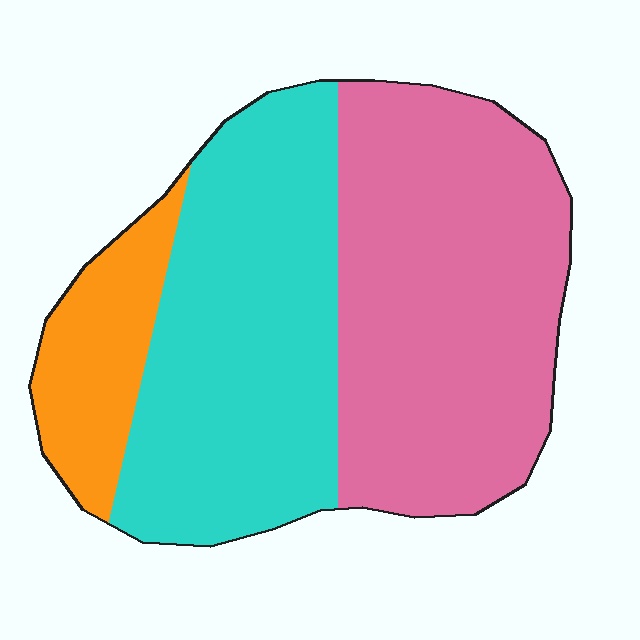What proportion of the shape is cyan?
Cyan covers about 40% of the shape.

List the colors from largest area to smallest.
From largest to smallest: pink, cyan, orange.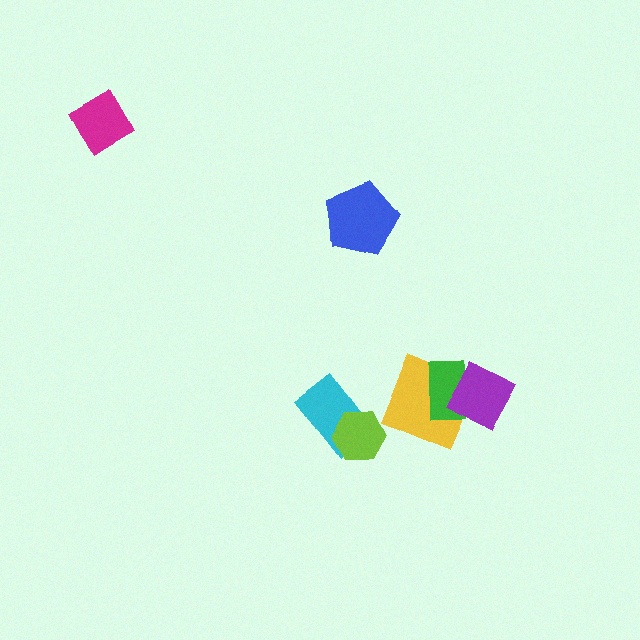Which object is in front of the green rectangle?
The purple diamond is in front of the green rectangle.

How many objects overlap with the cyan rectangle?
1 object overlaps with the cyan rectangle.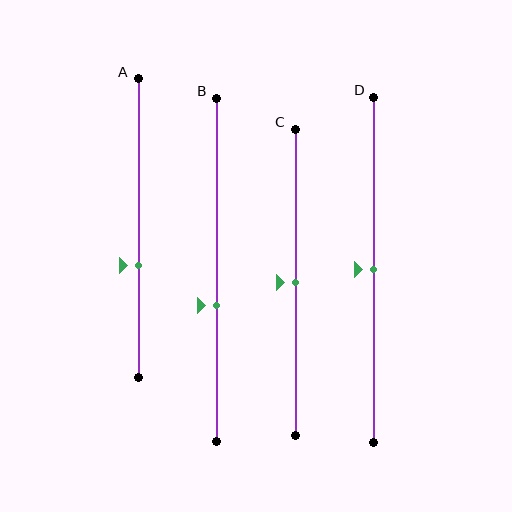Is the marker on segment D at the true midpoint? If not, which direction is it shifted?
Yes, the marker on segment D is at the true midpoint.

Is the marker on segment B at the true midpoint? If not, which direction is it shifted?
No, the marker on segment B is shifted downward by about 10% of the segment length.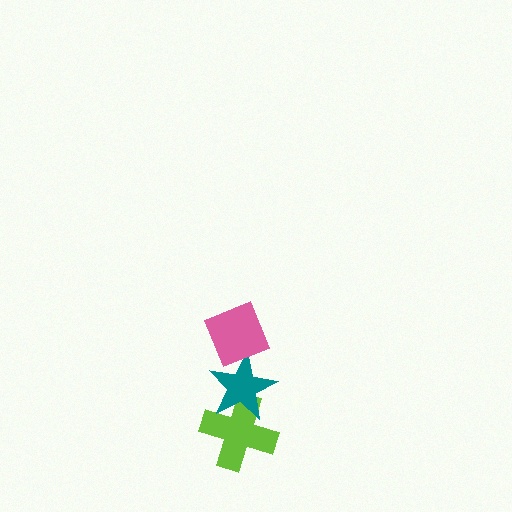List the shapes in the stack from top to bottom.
From top to bottom: the pink diamond, the teal star, the lime cross.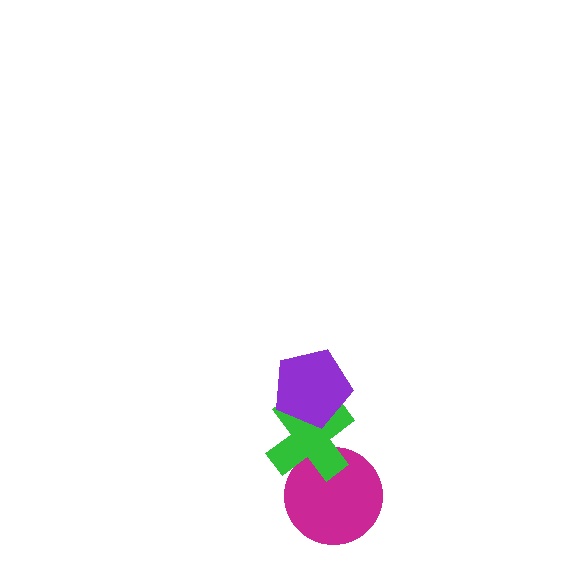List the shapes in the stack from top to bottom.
From top to bottom: the purple pentagon, the green cross, the magenta circle.